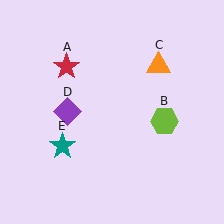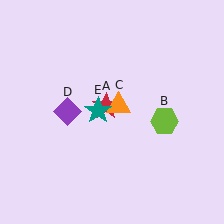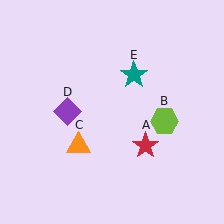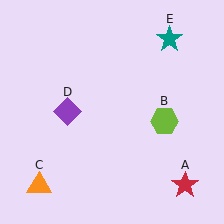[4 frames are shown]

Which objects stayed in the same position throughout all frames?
Lime hexagon (object B) and purple diamond (object D) remained stationary.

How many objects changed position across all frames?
3 objects changed position: red star (object A), orange triangle (object C), teal star (object E).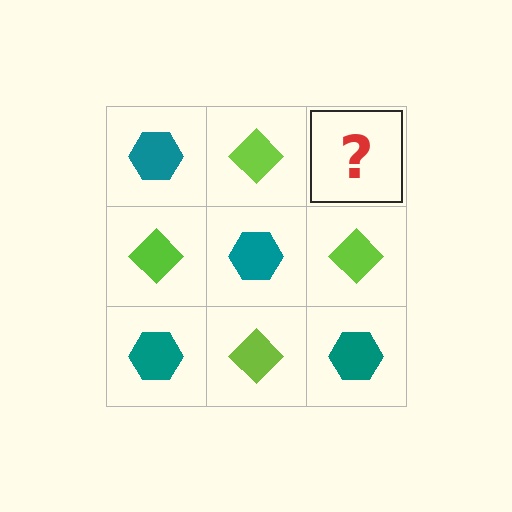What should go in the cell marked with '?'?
The missing cell should contain a teal hexagon.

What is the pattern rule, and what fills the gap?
The rule is that it alternates teal hexagon and lime diamond in a checkerboard pattern. The gap should be filled with a teal hexagon.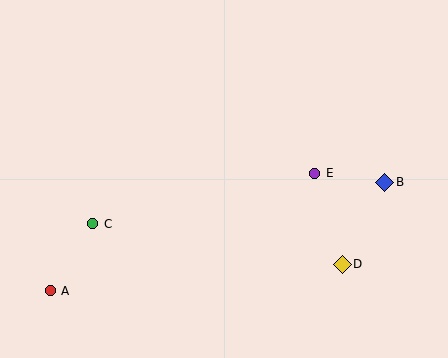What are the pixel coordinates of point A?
Point A is at (50, 291).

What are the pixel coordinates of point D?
Point D is at (342, 264).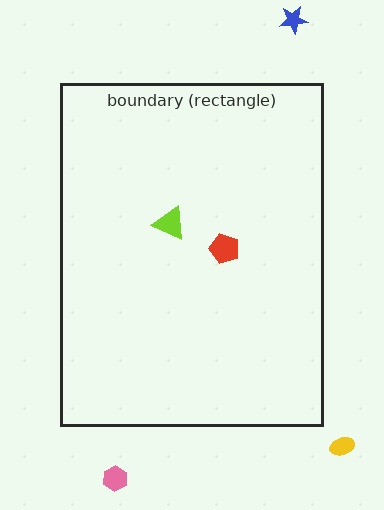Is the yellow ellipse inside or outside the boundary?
Outside.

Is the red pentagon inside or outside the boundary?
Inside.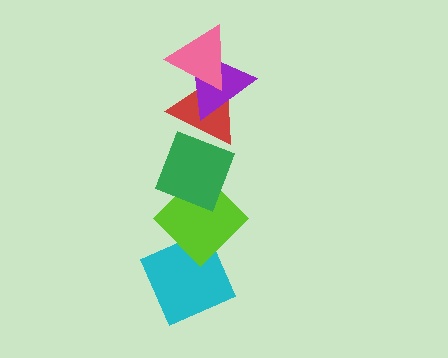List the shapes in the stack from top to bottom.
From top to bottom: the pink triangle, the purple triangle, the red triangle, the green diamond, the lime diamond, the cyan diamond.